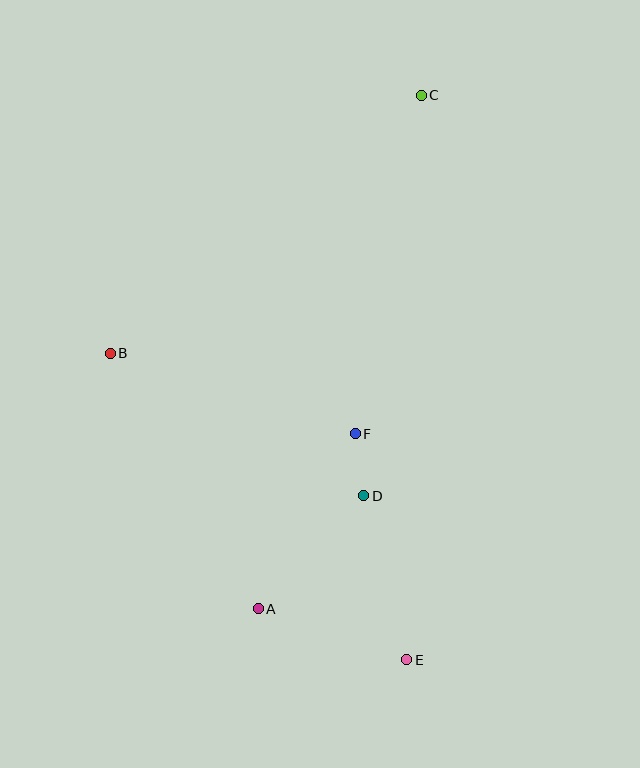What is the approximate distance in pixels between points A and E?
The distance between A and E is approximately 157 pixels.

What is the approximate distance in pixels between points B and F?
The distance between B and F is approximately 258 pixels.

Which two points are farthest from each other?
Points C and E are farthest from each other.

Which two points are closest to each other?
Points D and F are closest to each other.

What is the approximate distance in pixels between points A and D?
The distance between A and D is approximately 155 pixels.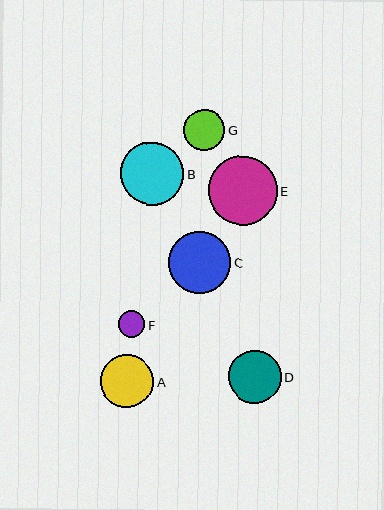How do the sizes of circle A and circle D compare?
Circle A and circle D are approximately the same size.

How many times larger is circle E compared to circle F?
Circle E is approximately 2.6 times the size of circle F.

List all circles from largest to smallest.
From largest to smallest: E, B, C, A, D, G, F.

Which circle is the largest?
Circle E is the largest with a size of approximately 69 pixels.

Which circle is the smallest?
Circle F is the smallest with a size of approximately 27 pixels.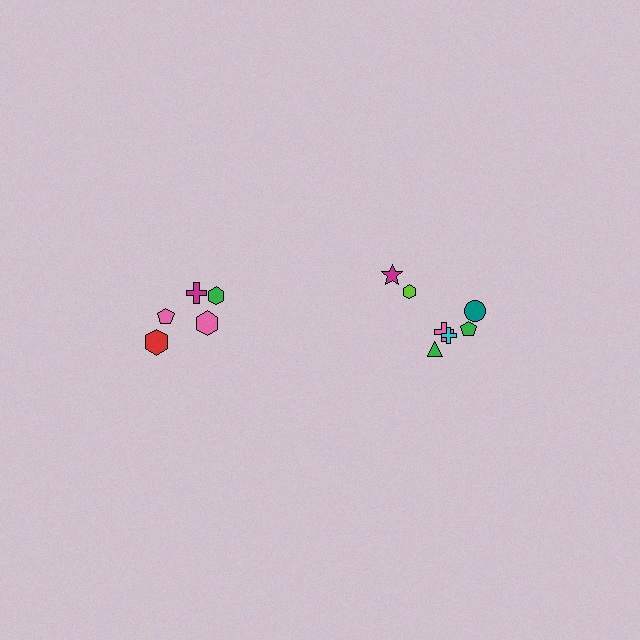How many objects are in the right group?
There are 7 objects.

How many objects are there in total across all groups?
There are 12 objects.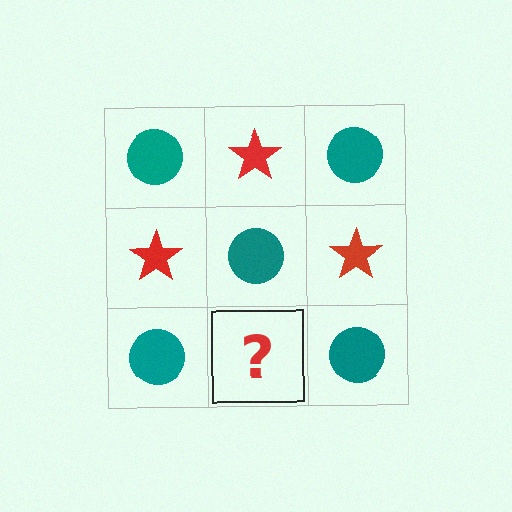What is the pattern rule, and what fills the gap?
The rule is that it alternates teal circle and red star in a checkerboard pattern. The gap should be filled with a red star.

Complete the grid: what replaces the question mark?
The question mark should be replaced with a red star.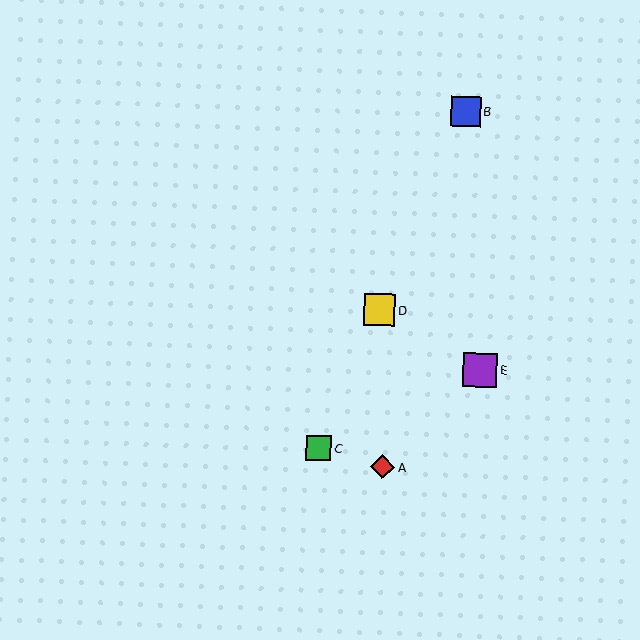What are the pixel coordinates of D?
Object D is at (379, 310).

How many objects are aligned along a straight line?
3 objects (B, C, D) are aligned along a straight line.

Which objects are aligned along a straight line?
Objects B, C, D are aligned along a straight line.